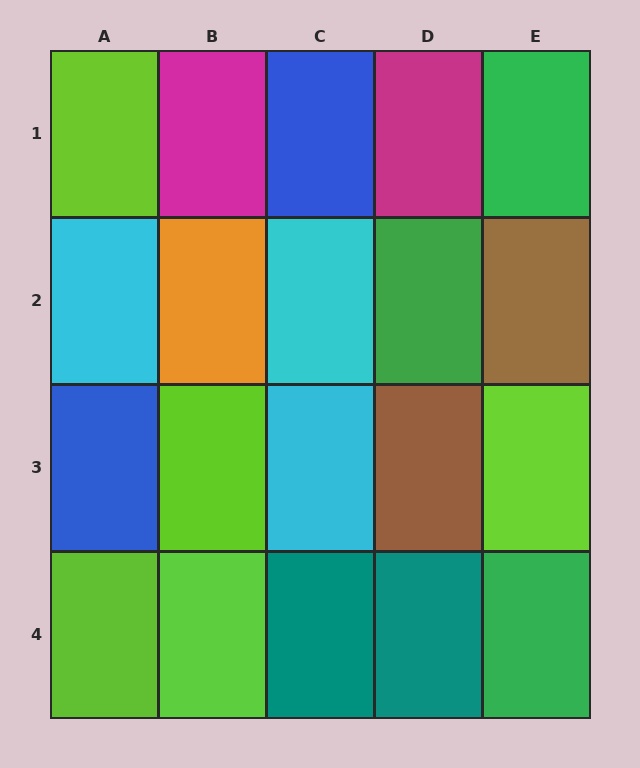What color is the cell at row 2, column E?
Brown.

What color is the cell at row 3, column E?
Lime.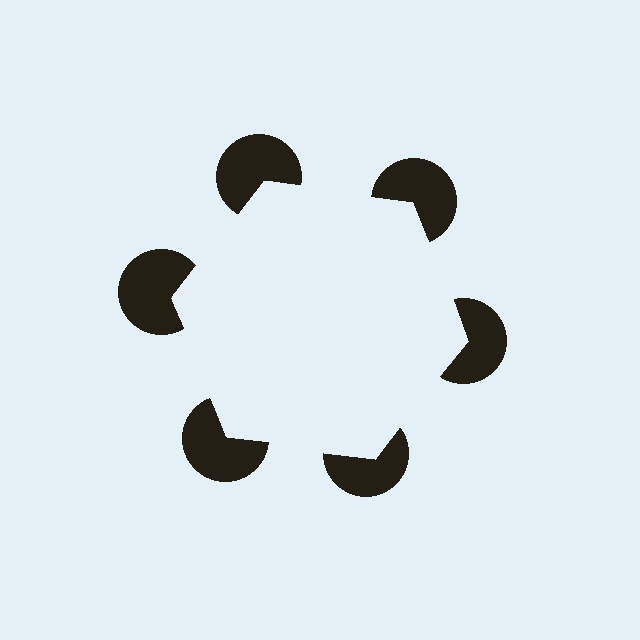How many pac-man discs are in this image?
There are 6 — one at each vertex of the illusory hexagon.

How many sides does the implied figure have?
6 sides.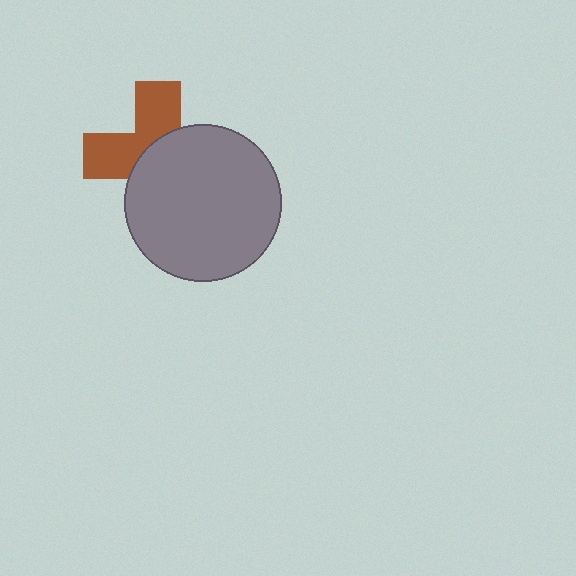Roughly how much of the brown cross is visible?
A small part of it is visible (roughly 43%).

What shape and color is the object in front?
The object in front is a gray circle.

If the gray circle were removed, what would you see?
You would see the complete brown cross.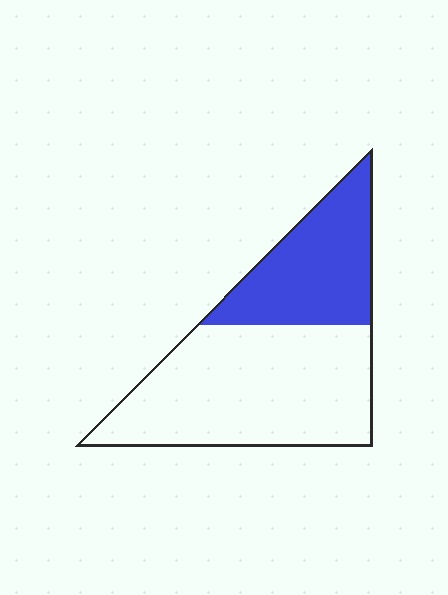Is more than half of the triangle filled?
No.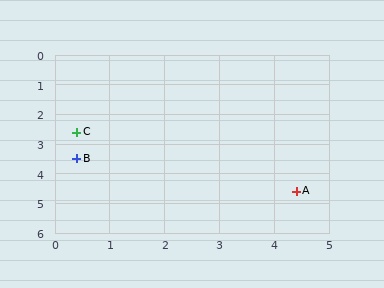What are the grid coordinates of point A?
Point A is at approximately (4.4, 4.6).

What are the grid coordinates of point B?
Point B is at approximately (0.4, 3.5).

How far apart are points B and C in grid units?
Points B and C are about 0.9 grid units apart.